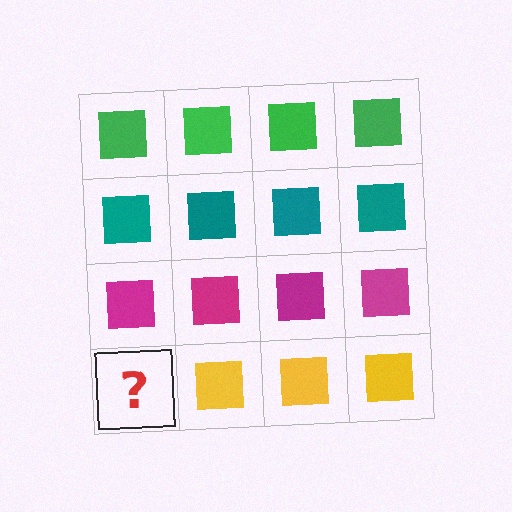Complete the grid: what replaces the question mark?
The question mark should be replaced with a yellow square.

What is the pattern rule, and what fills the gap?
The rule is that each row has a consistent color. The gap should be filled with a yellow square.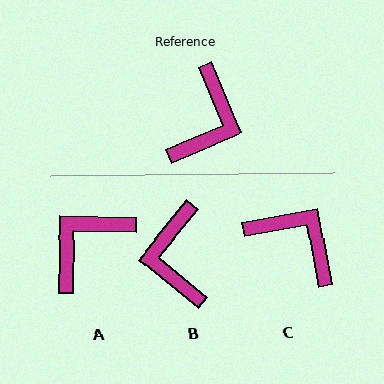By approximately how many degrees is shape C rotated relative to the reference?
Approximately 78 degrees counter-clockwise.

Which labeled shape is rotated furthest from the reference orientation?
A, about 156 degrees away.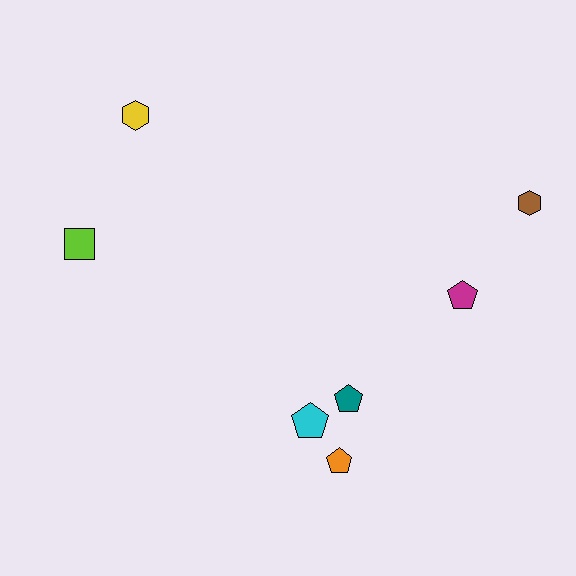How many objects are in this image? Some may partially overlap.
There are 7 objects.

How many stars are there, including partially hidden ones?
There are no stars.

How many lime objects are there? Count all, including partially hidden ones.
There is 1 lime object.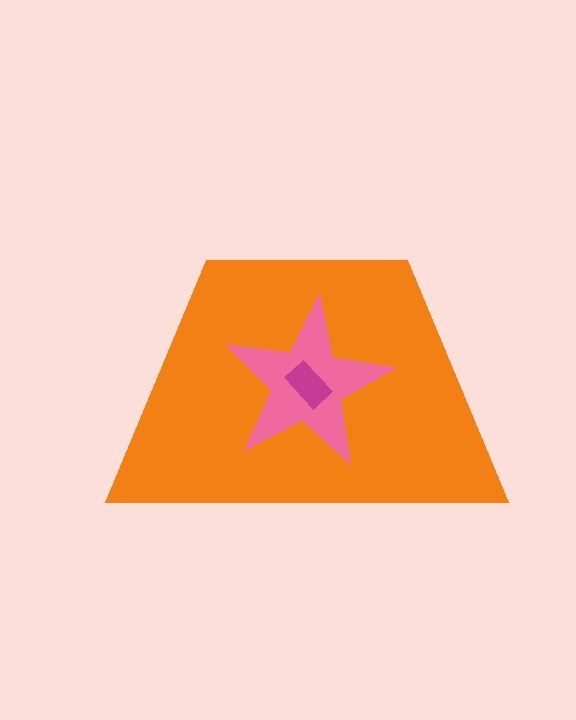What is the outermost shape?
The orange trapezoid.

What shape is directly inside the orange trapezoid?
The pink star.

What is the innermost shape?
The magenta rectangle.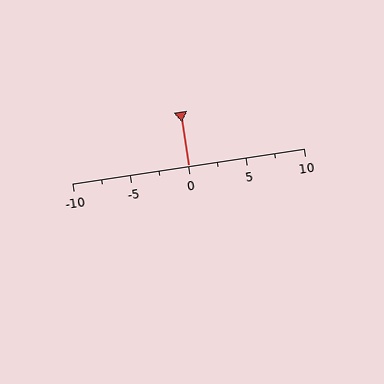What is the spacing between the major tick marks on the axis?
The major ticks are spaced 5 apart.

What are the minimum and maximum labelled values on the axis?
The axis runs from -10 to 10.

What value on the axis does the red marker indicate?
The marker indicates approximately 0.